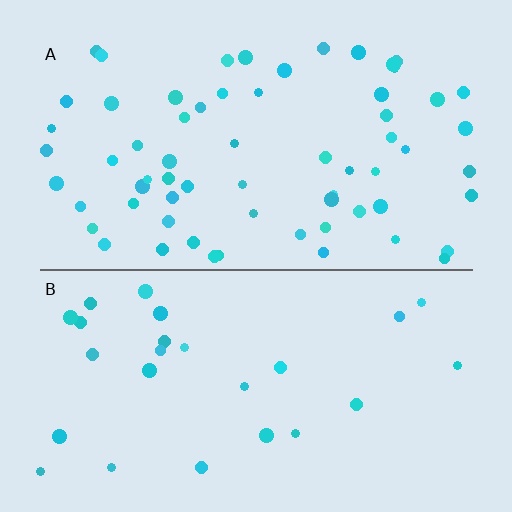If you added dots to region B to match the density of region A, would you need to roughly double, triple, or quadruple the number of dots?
Approximately double.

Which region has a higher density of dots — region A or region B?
A (the top).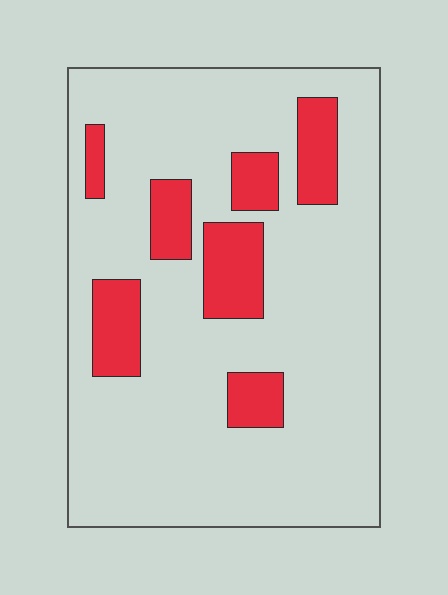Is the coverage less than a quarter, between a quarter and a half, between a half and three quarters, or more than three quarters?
Less than a quarter.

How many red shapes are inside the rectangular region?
7.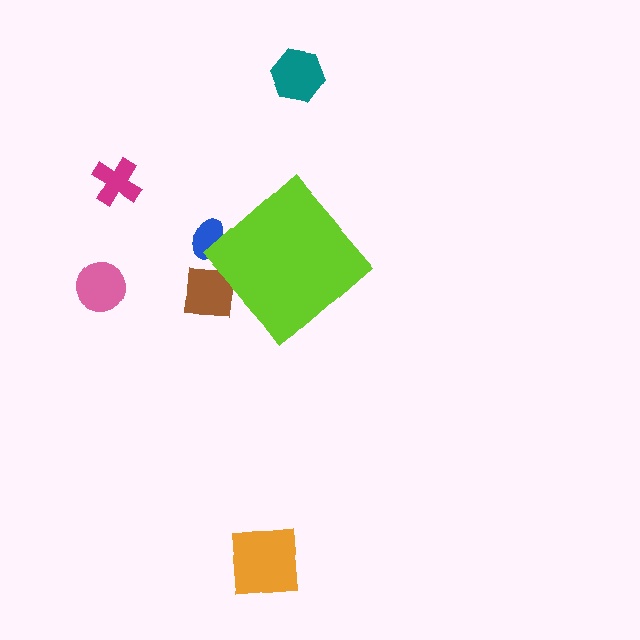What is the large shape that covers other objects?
A lime diamond.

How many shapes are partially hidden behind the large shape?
2 shapes are partially hidden.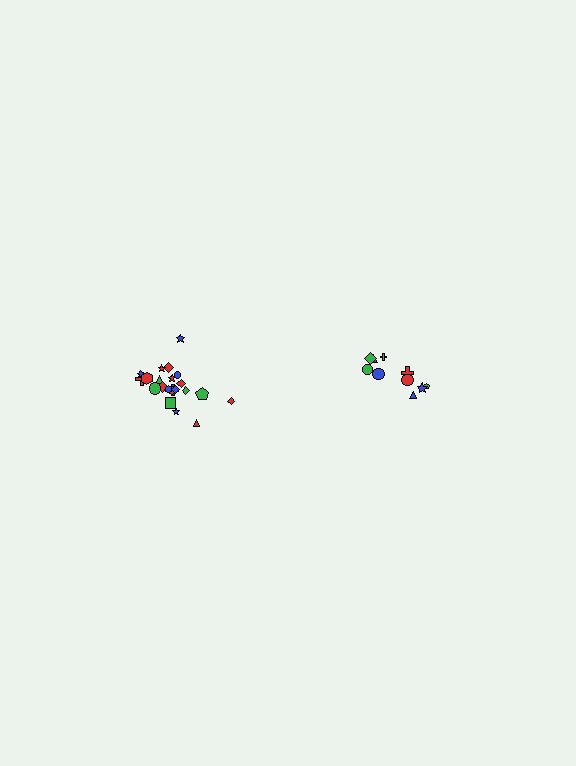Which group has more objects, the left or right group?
The left group.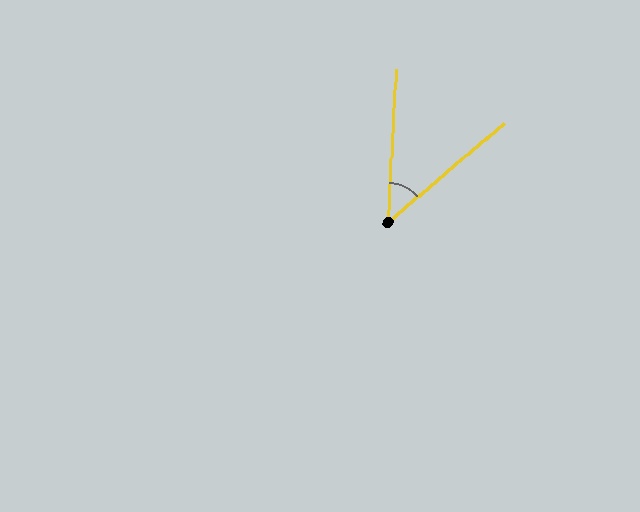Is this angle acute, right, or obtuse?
It is acute.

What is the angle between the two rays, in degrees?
Approximately 46 degrees.